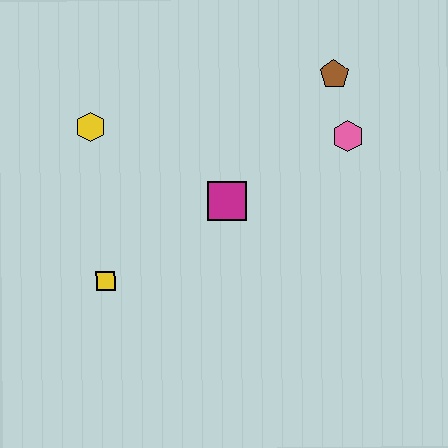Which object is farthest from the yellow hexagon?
The pink hexagon is farthest from the yellow hexagon.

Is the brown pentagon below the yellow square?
No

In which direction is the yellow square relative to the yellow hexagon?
The yellow square is below the yellow hexagon.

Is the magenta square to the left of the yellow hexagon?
No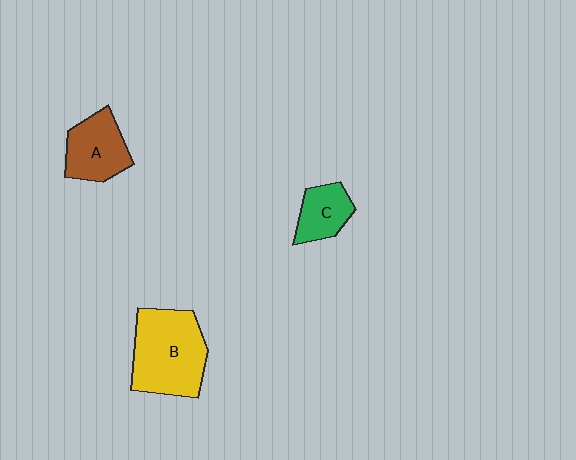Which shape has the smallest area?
Shape C (green).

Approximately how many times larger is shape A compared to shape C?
Approximately 1.4 times.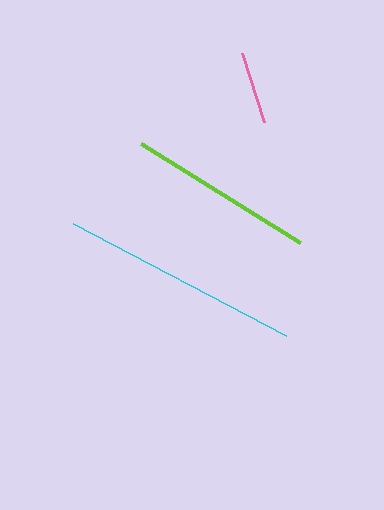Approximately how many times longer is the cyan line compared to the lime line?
The cyan line is approximately 1.3 times the length of the lime line.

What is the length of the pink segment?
The pink segment is approximately 72 pixels long.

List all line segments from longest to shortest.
From longest to shortest: cyan, lime, pink.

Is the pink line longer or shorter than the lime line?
The lime line is longer than the pink line.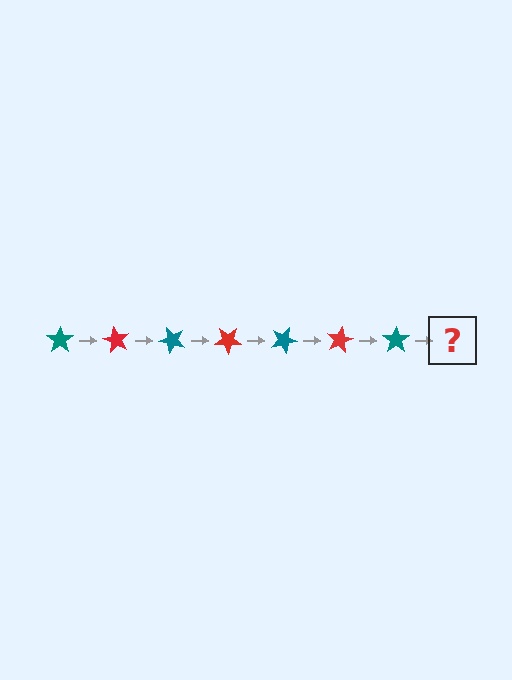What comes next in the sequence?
The next element should be a red star, rotated 420 degrees from the start.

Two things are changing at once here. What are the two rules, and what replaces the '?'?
The two rules are that it rotates 60 degrees each step and the color cycles through teal and red. The '?' should be a red star, rotated 420 degrees from the start.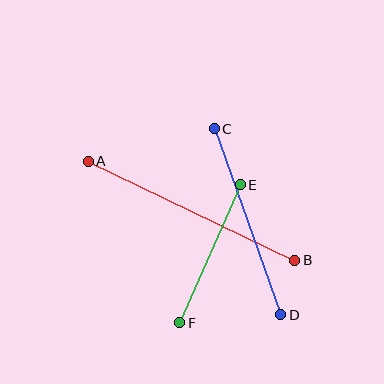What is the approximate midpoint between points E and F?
The midpoint is at approximately (210, 254) pixels.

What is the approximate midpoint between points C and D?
The midpoint is at approximately (248, 222) pixels.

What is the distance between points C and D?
The distance is approximately 197 pixels.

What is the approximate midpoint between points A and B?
The midpoint is at approximately (191, 211) pixels.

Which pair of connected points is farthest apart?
Points A and B are farthest apart.